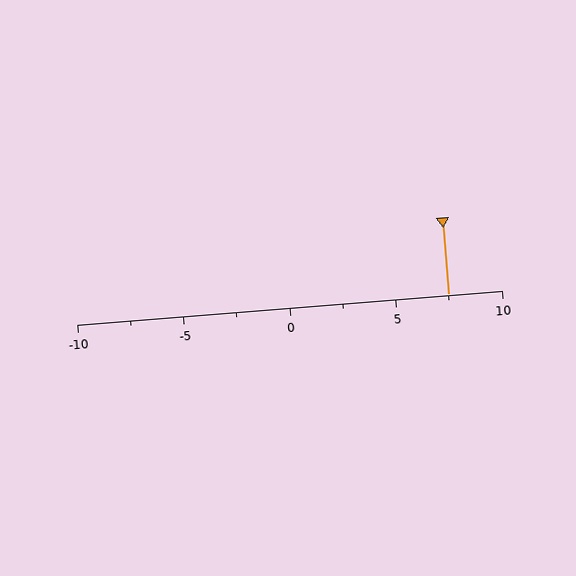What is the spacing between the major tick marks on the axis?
The major ticks are spaced 5 apart.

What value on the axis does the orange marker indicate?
The marker indicates approximately 7.5.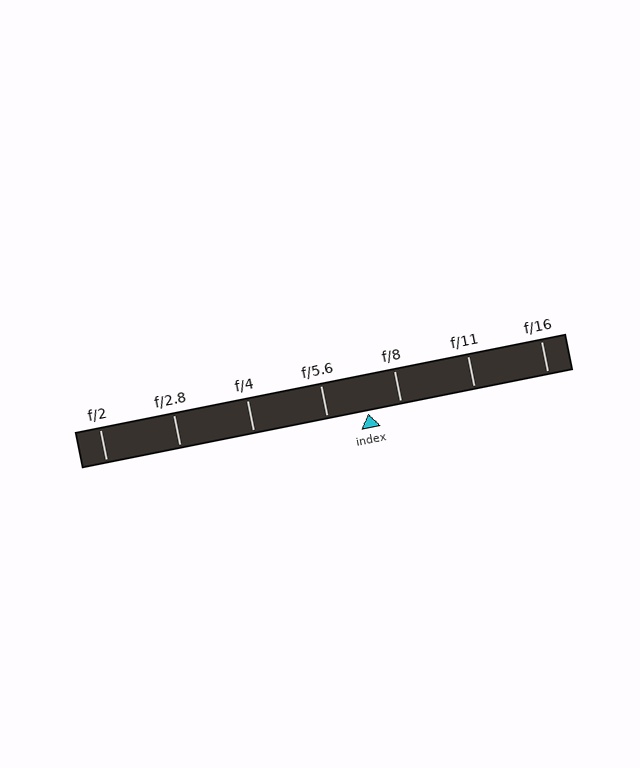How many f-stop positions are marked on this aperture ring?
There are 7 f-stop positions marked.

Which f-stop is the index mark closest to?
The index mark is closest to f/8.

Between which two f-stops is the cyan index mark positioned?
The index mark is between f/5.6 and f/8.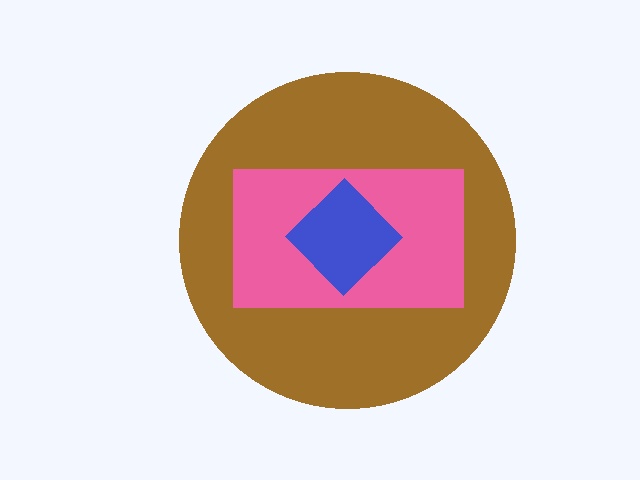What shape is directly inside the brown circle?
The pink rectangle.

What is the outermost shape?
The brown circle.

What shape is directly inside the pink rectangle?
The blue diamond.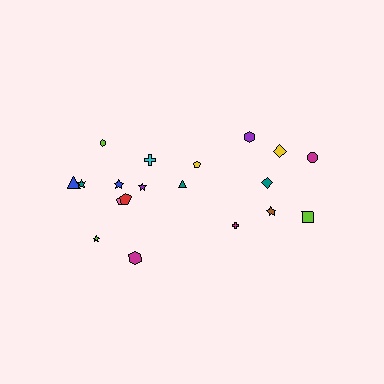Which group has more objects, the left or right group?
The left group.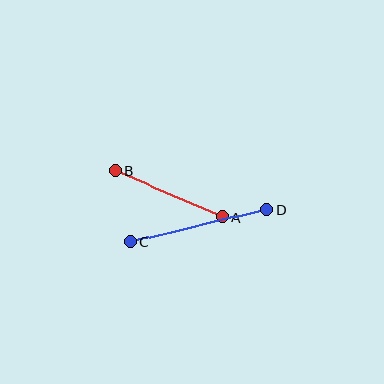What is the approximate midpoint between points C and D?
The midpoint is at approximately (199, 226) pixels.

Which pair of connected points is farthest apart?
Points C and D are farthest apart.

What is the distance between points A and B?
The distance is approximately 116 pixels.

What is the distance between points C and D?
The distance is approximately 140 pixels.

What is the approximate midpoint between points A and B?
The midpoint is at approximately (169, 194) pixels.